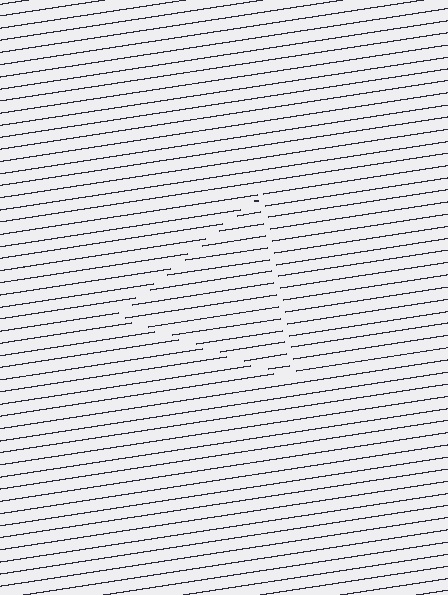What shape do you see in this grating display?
An illusory triangle. The interior of the shape contains the same grating, shifted by half a period — the contour is defined by the phase discontinuity where line-ends from the inner and outer gratings abut.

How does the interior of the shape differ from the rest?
The interior of the shape contains the same grating, shifted by half a period — the contour is defined by the phase discontinuity where line-ends from the inner and outer gratings abut.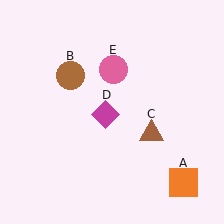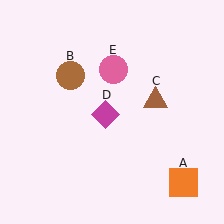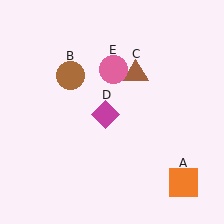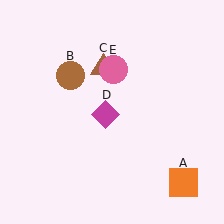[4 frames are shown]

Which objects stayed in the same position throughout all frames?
Orange square (object A) and brown circle (object B) and magenta diamond (object D) and pink circle (object E) remained stationary.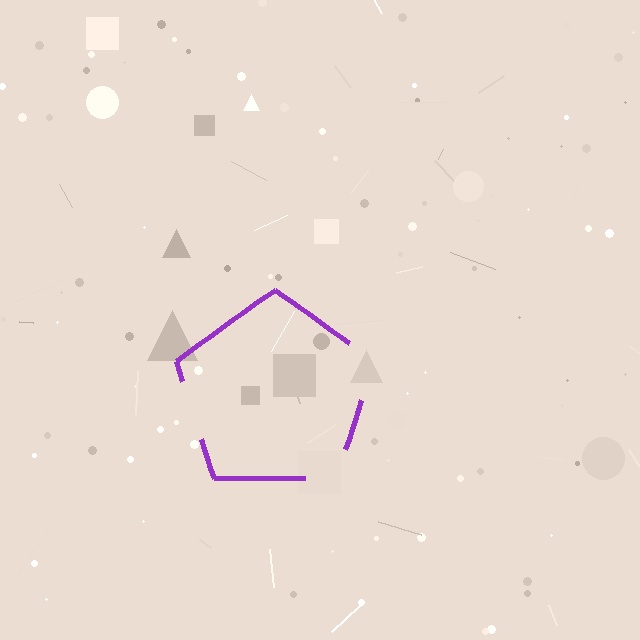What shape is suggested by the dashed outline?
The dashed outline suggests a pentagon.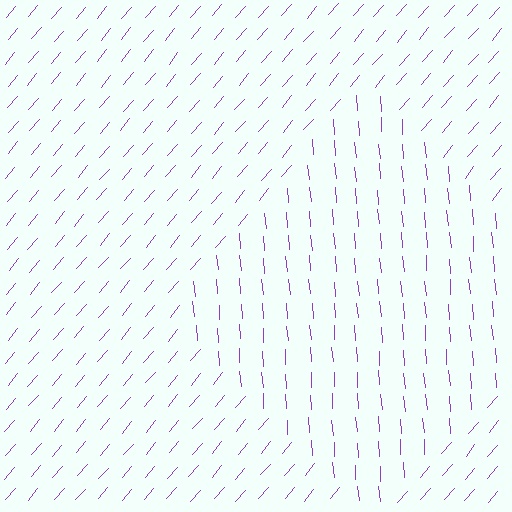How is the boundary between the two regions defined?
The boundary is defined purely by a change in line orientation (approximately 45 degrees difference). All lines are the same color and thickness.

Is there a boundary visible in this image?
Yes, there is a texture boundary formed by a change in line orientation.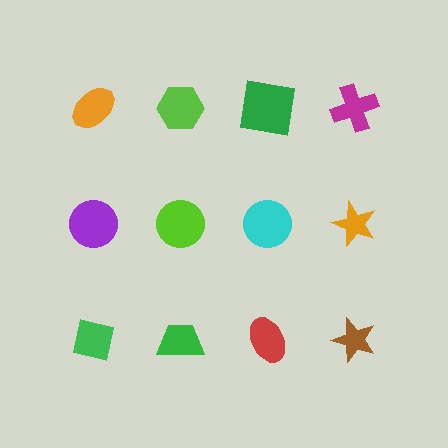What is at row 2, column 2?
A lime circle.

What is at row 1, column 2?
A lime hexagon.